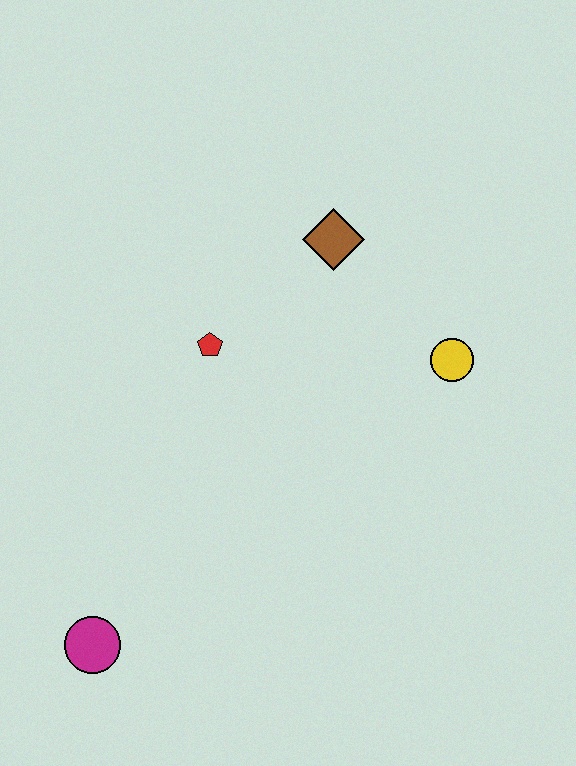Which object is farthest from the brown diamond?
The magenta circle is farthest from the brown diamond.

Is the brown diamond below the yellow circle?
No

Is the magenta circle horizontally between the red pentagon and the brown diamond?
No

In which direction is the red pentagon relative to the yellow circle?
The red pentagon is to the left of the yellow circle.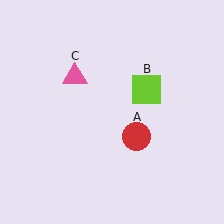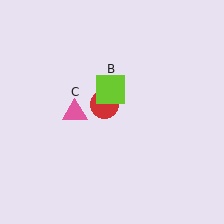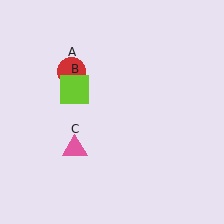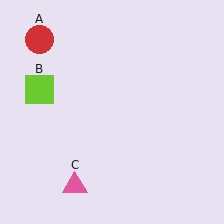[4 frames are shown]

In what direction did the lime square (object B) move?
The lime square (object B) moved left.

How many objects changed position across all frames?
3 objects changed position: red circle (object A), lime square (object B), pink triangle (object C).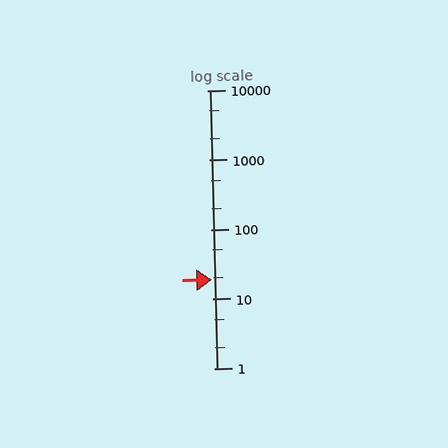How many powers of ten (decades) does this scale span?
The scale spans 4 decades, from 1 to 10000.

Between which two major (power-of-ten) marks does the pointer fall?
The pointer is between 10 and 100.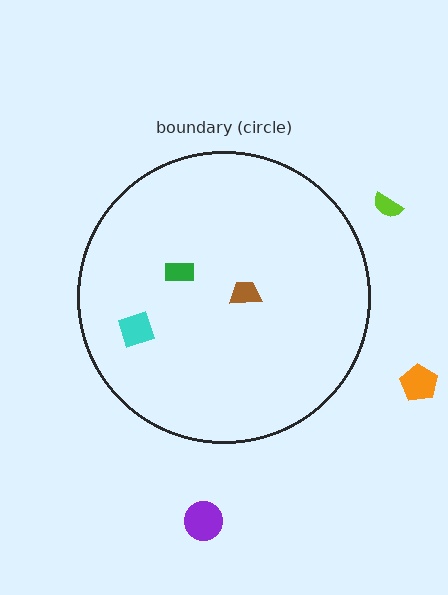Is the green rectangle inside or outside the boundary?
Inside.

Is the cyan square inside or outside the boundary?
Inside.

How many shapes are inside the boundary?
3 inside, 3 outside.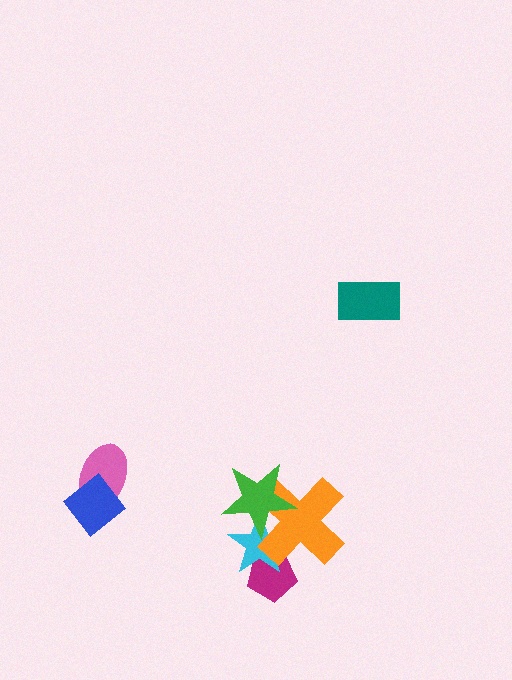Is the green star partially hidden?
No, no other shape covers it.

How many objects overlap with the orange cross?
3 objects overlap with the orange cross.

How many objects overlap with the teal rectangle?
0 objects overlap with the teal rectangle.